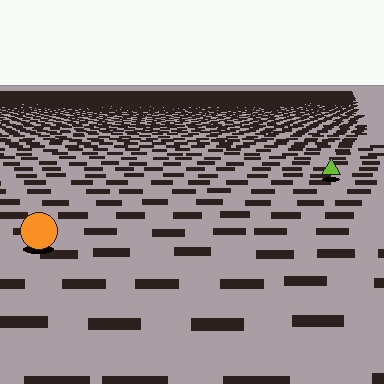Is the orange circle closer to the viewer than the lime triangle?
Yes. The orange circle is closer — you can tell from the texture gradient: the ground texture is coarser near it.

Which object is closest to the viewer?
The orange circle is closest. The texture marks near it are larger and more spread out.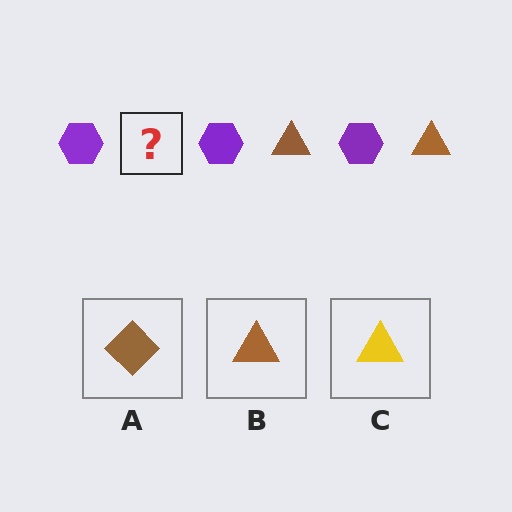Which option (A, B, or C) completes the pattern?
B.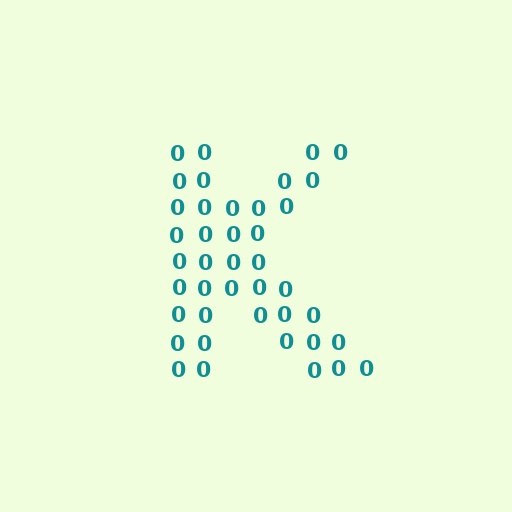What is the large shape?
The large shape is the letter K.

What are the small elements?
The small elements are digit 0's.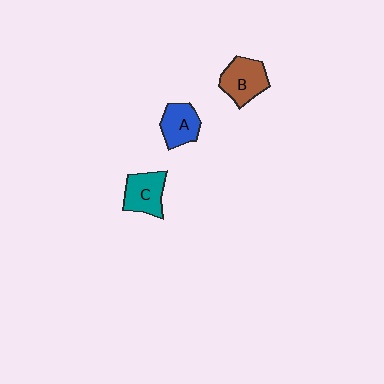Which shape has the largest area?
Shape B (brown).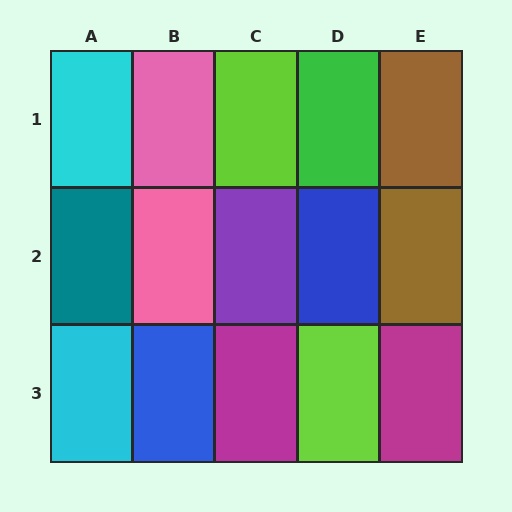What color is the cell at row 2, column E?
Brown.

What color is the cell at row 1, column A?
Cyan.